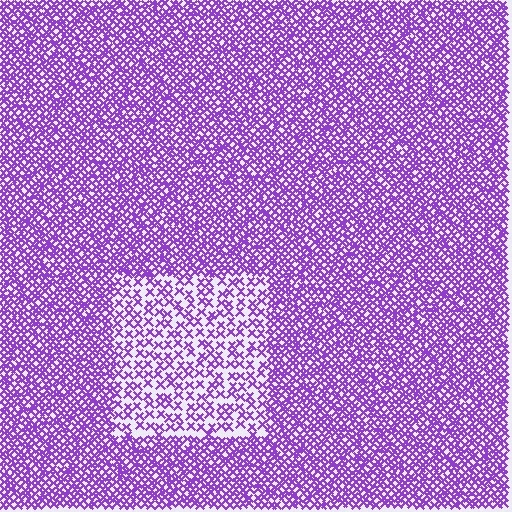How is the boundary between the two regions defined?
The boundary is defined by a change in element density (approximately 2.1x ratio). All elements are the same color, size, and shape.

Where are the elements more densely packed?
The elements are more densely packed outside the rectangle boundary.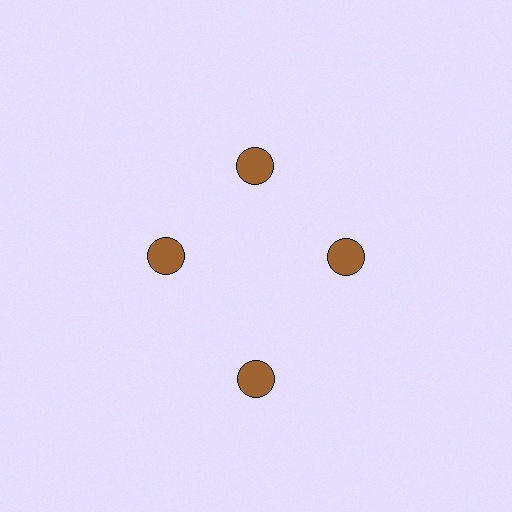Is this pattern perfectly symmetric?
No. The 4 brown circles are arranged in a ring, but one element near the 6 o'clock position is pushed outward from the center, breaking the 4-fold rotational symmetry.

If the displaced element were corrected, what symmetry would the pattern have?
It would have 4-fold rotational symmetry — the pattern would map onto itself every 90 degrees.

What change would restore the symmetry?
The symmetry would be restored by moving it inward, back onto the ring so that all 4 circles sit at equal angles and equal distance from the center.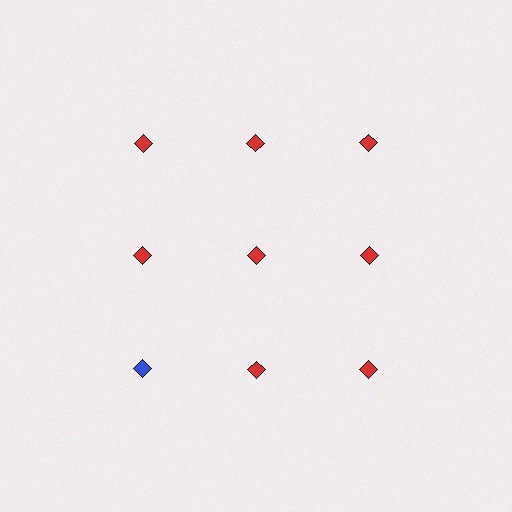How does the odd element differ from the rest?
It has a different color: blue instead of red.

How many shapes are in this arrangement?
There are 9 shapes arranged in a grid pattern.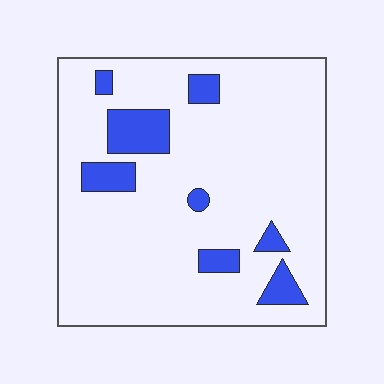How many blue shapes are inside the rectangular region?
8.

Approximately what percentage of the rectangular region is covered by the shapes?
Approximately 15%.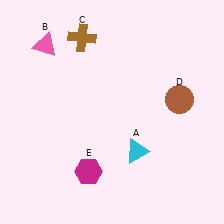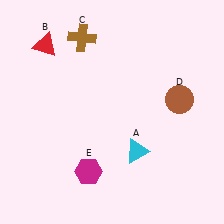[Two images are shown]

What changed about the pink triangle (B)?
In Image 1, B is pink. In Image 2, it changed to red.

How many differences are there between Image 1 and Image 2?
There is 1 difference between the two images.